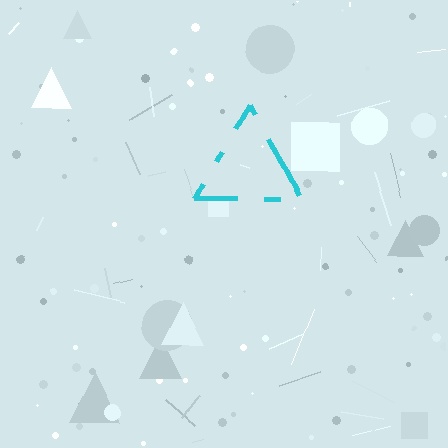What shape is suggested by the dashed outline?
The dashed outline suggests a triangle.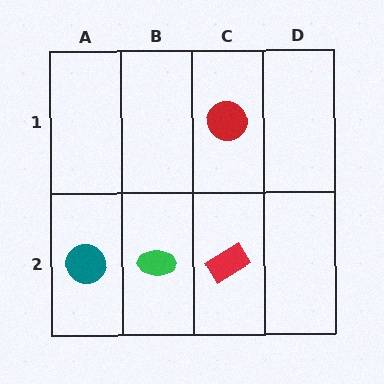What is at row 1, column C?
A red circle.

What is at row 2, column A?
A teal circle.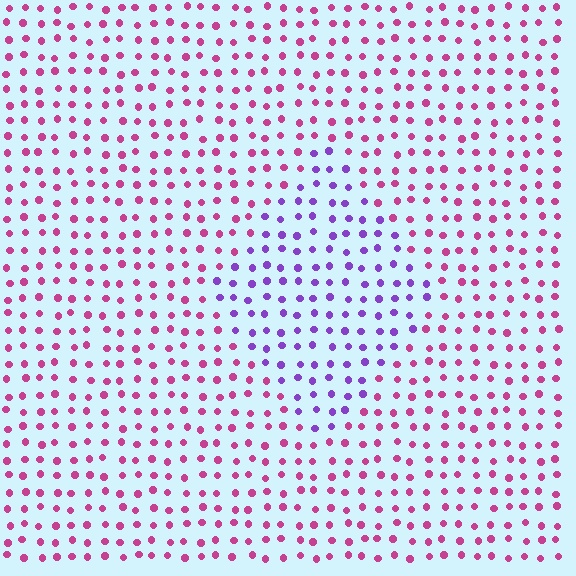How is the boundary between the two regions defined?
The boundary is defined purely by a slight shift in hue (about 52 degrees). Spacing, size, and orientation are identical on both sides.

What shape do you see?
I see a diamond.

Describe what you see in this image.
The image is filled with small magenta elements in a uniform arrangement. A diamond-shaped region is visible where the elements are tinted to a slightly different hue, forming a subtle color boundary.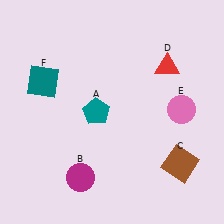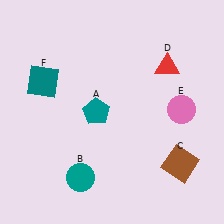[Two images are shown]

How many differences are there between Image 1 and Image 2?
There is 1 difference between the two images.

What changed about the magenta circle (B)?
In Image 1, B is magenta. In Image 2, it changed to teal.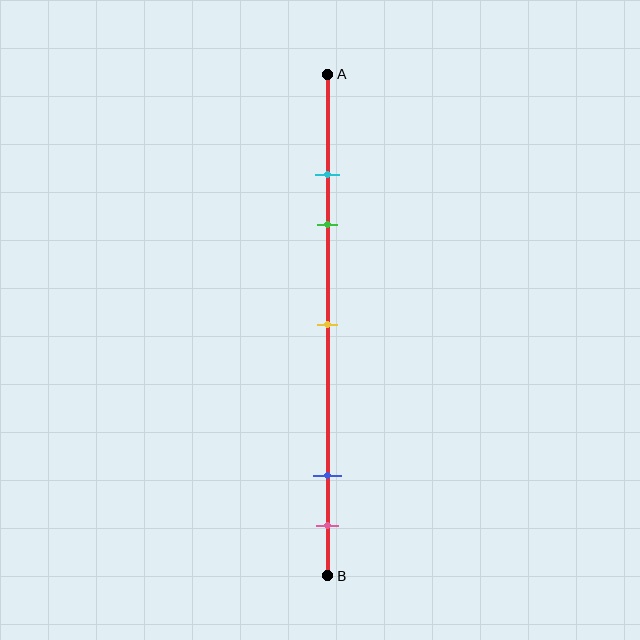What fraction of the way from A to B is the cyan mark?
The cyan mark is approximately 20% (0.2) of the way from A to B.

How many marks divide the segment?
There are 5 marks dividing the segment.